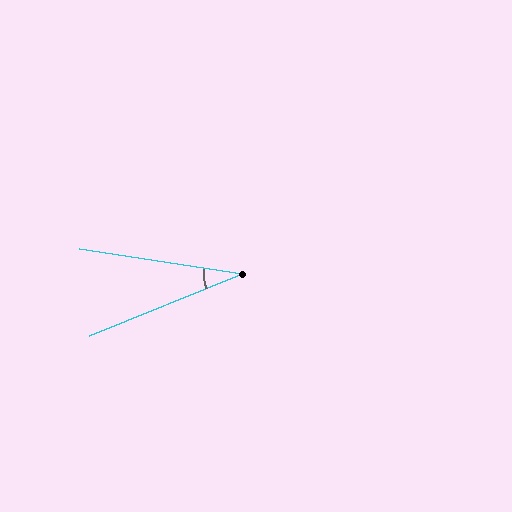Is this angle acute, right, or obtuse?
It is acute.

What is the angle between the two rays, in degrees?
Approximately 31 degrees.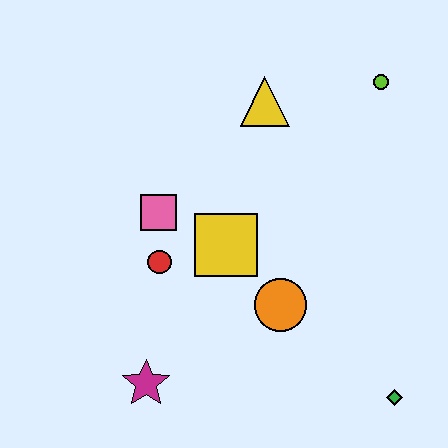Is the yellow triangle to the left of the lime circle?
Yes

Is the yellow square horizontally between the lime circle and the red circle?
Yes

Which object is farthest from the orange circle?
The lime circle is farthest from the orange circle.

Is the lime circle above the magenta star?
Yes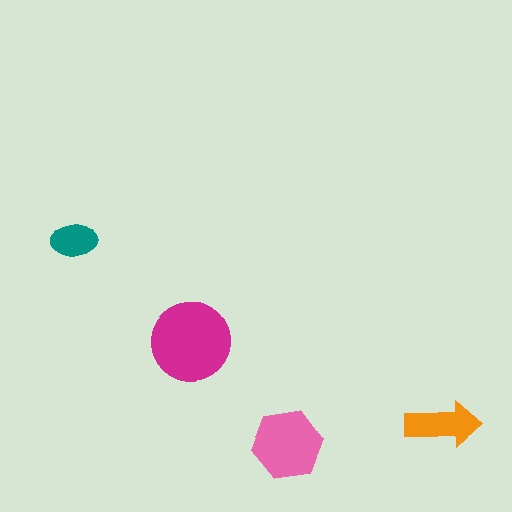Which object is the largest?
The magenta circle.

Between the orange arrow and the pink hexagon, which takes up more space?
The pink hexagon.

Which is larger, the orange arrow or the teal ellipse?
The orange arrow.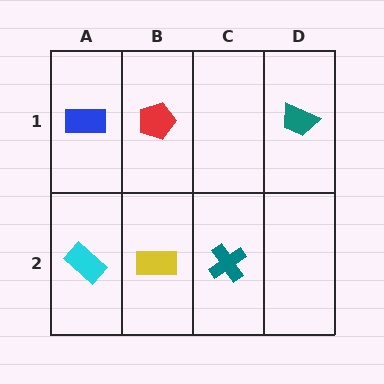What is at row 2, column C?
A teal cross.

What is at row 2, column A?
A cyan rectangle.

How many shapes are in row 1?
3 shapes.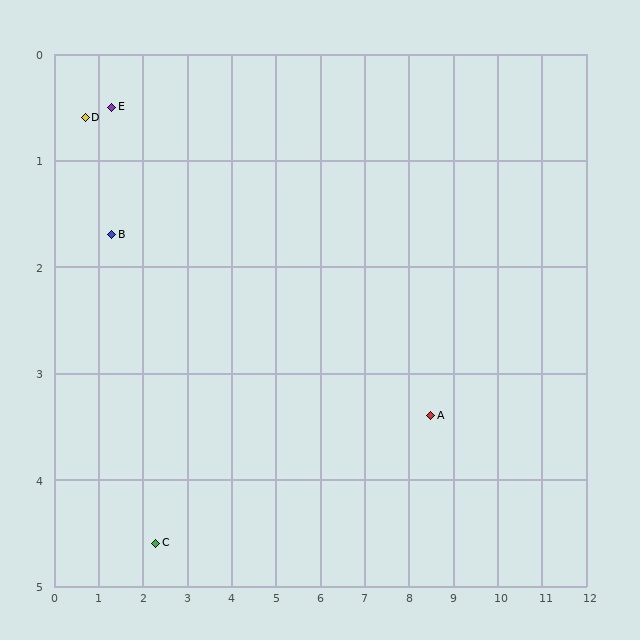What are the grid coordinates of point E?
Point E is at approximately (1.3, 0.5).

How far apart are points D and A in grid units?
Points D and A are about 8.3 grid units apart.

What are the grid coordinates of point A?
Point A is at approximately (8.5, 3.4).